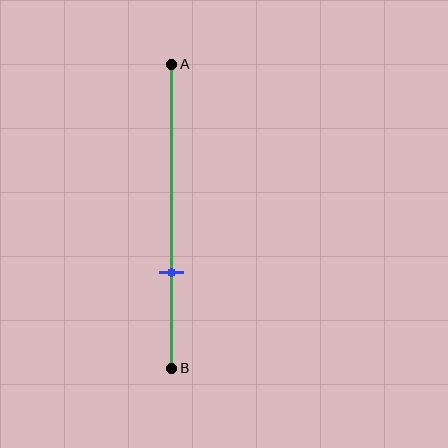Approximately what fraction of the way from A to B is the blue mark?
The blue mark is approximately 70% of the way from A to B.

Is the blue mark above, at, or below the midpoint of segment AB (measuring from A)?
The blue mark is below the midpoint of segment AB.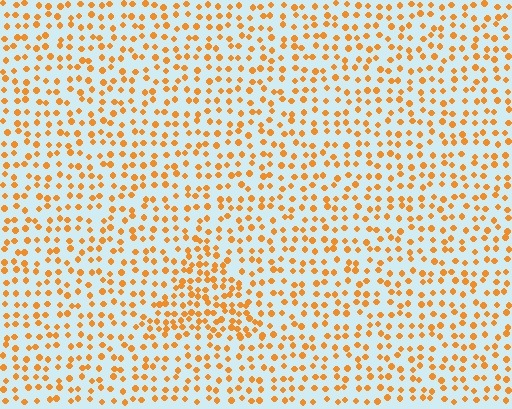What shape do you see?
I see a triangle.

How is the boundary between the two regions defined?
The boundary is defined by a change in element density (approximately 1.7x ratio). All elements are the same color, size, and shape.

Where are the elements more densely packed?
The elements are more densely packed inside the triangle boundary.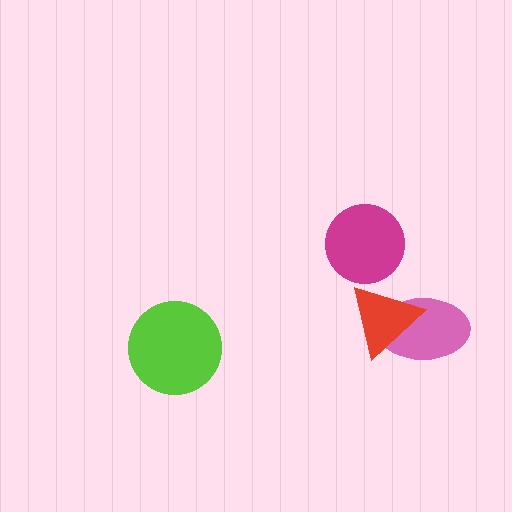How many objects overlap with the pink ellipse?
1 object overlaps with the pink ellipse.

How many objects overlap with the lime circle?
0 objects overlap with the lime circle.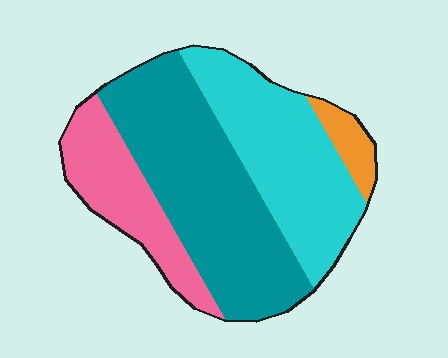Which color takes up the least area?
Orange, at roughly 5%.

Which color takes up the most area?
Teal, at roughly 45%.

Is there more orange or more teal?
Teal.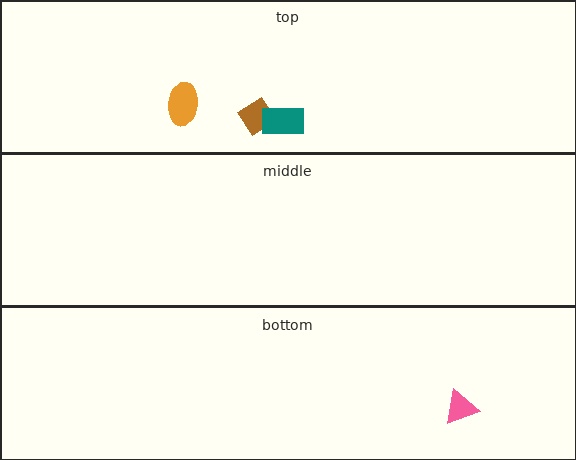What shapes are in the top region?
The orange ellipse, the brown diamond, the teal rectangle.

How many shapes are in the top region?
3.